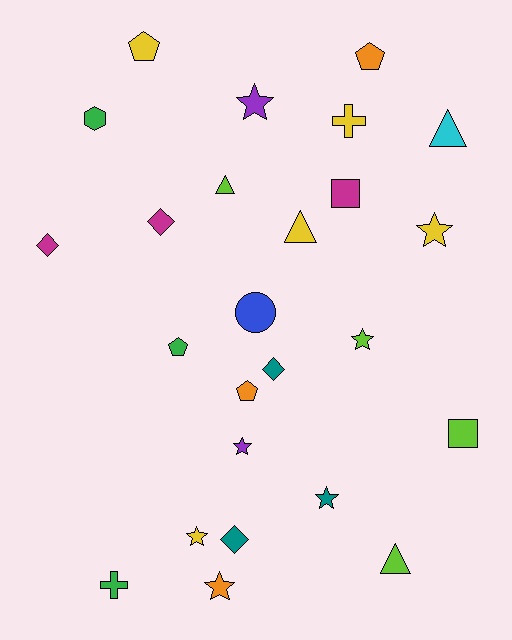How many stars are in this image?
There are 7 stars.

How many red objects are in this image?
There are no red objects.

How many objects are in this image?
There are 25 objects.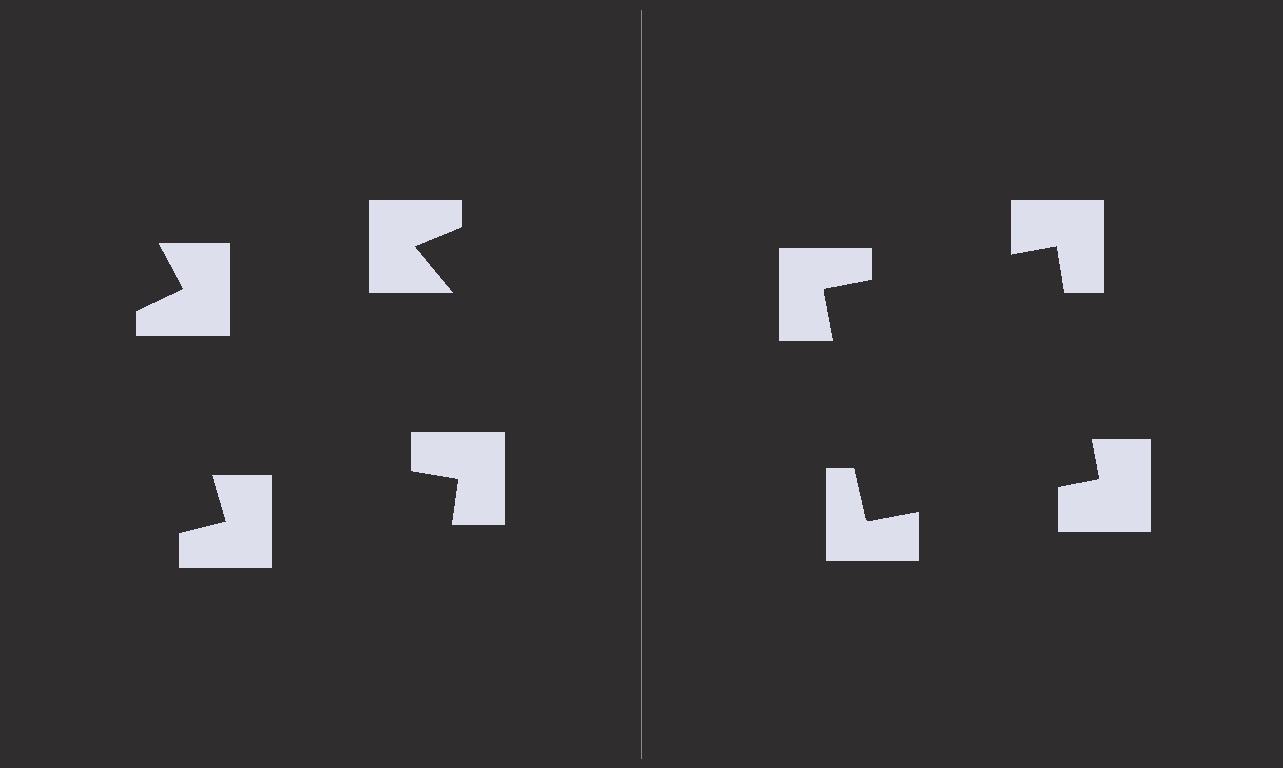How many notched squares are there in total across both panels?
8 — 4 on each side.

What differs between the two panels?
The notched squares are positioned identically on both sides; only the wedge orientations differ. On the right they align to a square; on the left they are misaligned.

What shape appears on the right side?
An illusory square.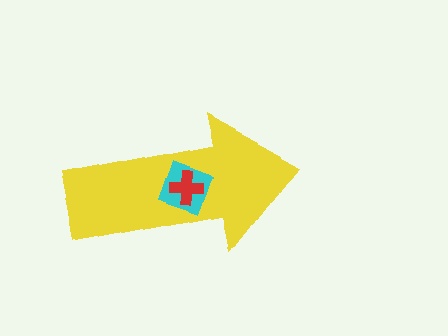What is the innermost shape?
The red cross.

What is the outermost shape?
The yellow arrow.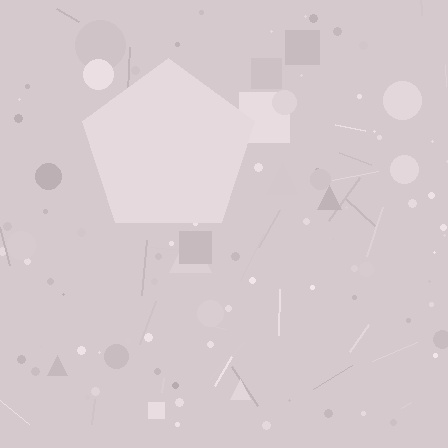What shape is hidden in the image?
A pentagon is hidden in the image.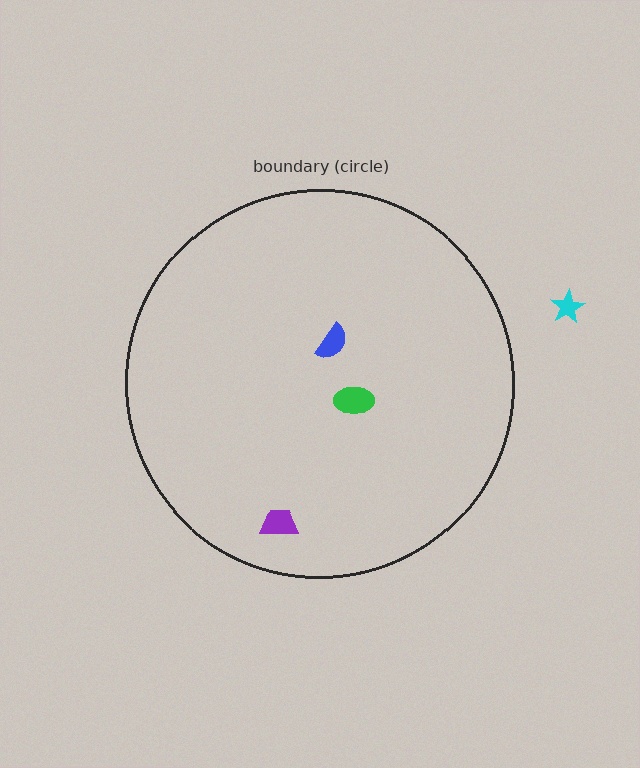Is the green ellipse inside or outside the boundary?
Inside.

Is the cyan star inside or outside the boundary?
Outside.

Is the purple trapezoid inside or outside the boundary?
Inside.